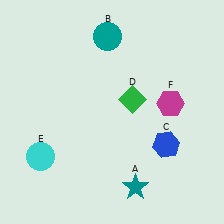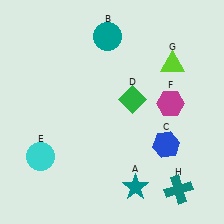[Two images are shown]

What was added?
A lime triangle (G), a teal cross (H) were added in Image 2.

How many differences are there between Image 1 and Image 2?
There are 2 differences between the two images.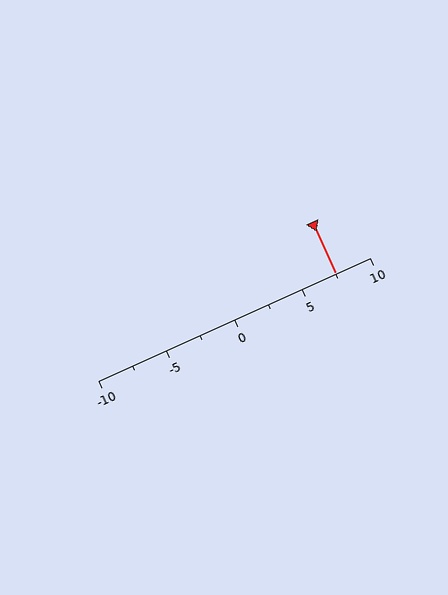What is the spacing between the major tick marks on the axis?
The major ticks are spaced 5 apart.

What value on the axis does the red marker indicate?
The marker indicates approximately 7.5.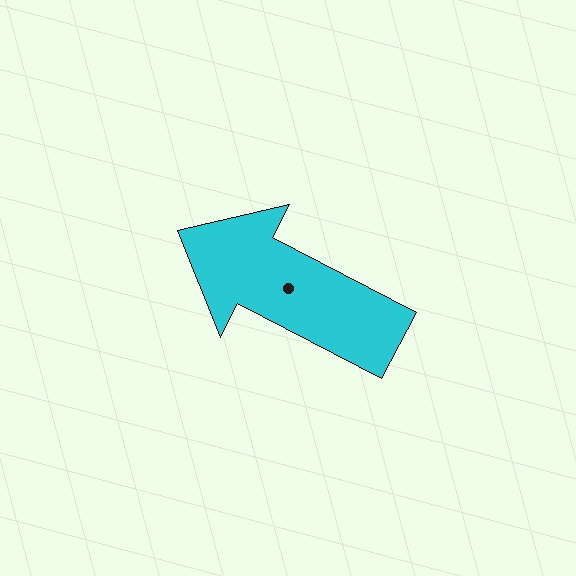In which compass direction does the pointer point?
Northwest.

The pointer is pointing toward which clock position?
Roughly 10 o'clock.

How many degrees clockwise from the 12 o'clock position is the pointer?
Approximately 298 degrees.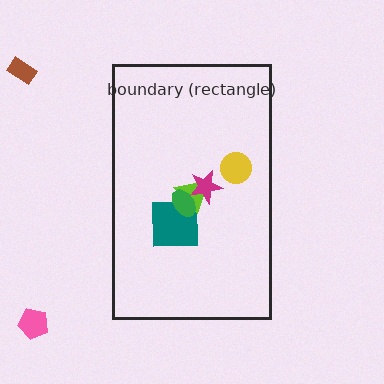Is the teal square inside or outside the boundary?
Inside.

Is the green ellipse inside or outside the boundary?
Inside.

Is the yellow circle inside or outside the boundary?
Inside.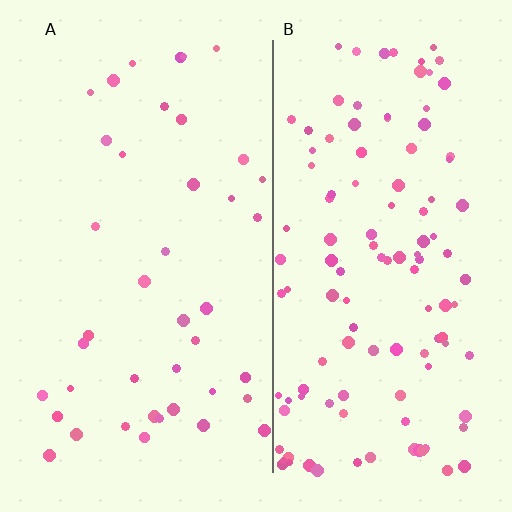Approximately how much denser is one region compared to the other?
Approximately 2.8× — region B over region A.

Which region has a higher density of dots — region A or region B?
B (the right).